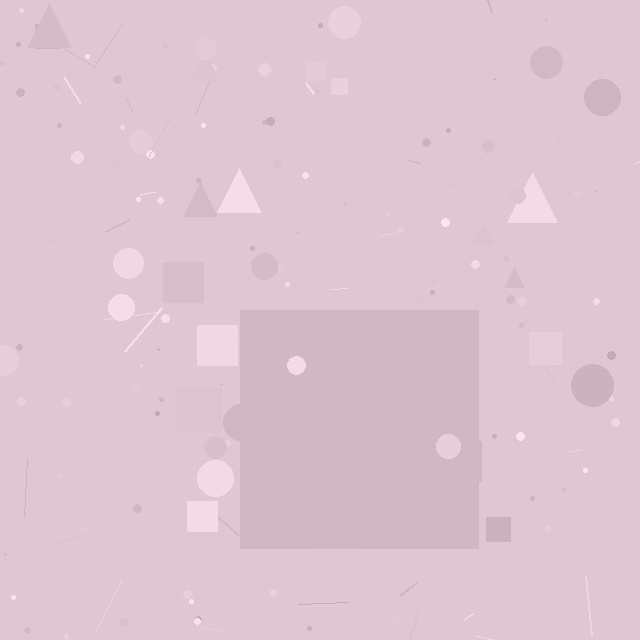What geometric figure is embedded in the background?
A square is embedded in the background.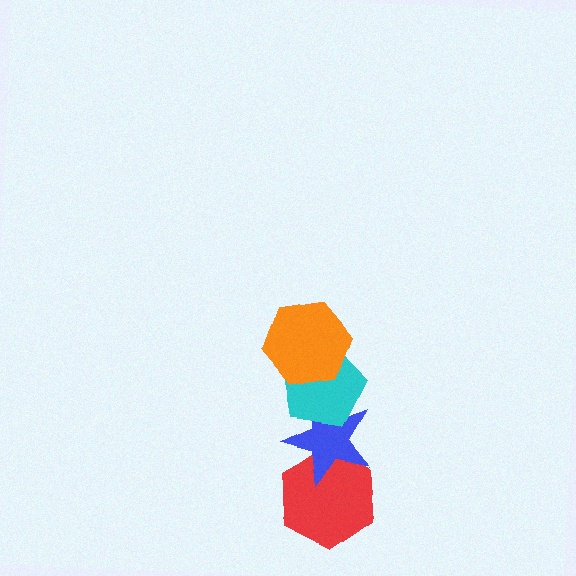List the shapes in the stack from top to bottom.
From top to bottom: the orange hexagon, the cyan pentagon, the blue star, the red hexagon.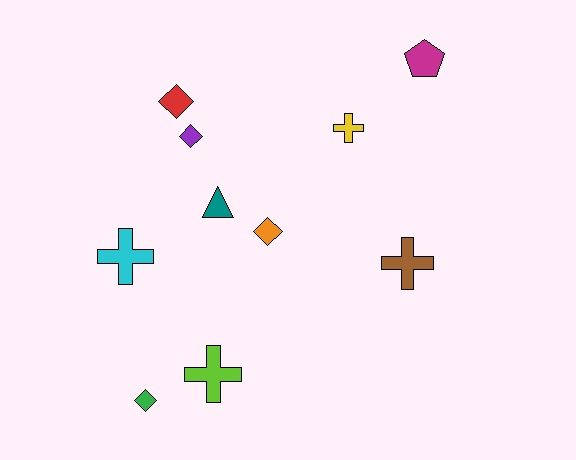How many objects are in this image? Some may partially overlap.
There are 10 objects.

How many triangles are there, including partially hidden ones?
There is 1 triangle.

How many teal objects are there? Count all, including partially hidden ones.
There is 1 teal object.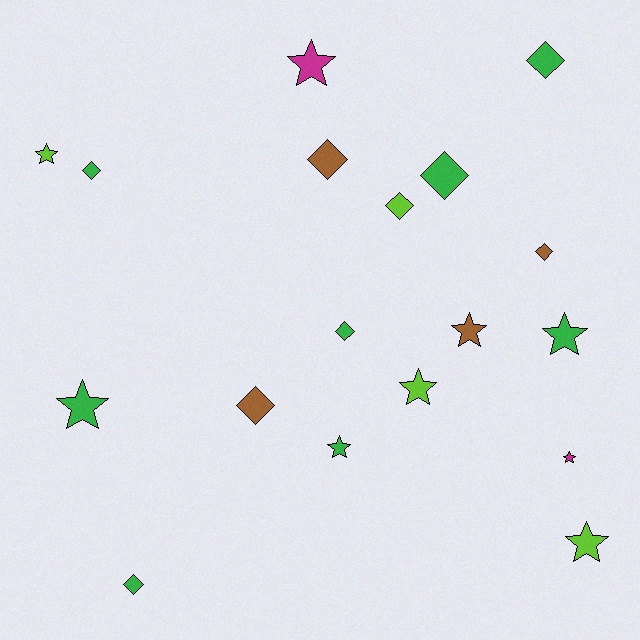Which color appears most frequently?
Green, with 8 objects.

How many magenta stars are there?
There are 2 magenta stars.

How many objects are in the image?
There are 18 objects.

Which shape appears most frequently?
Star, with 9 objects.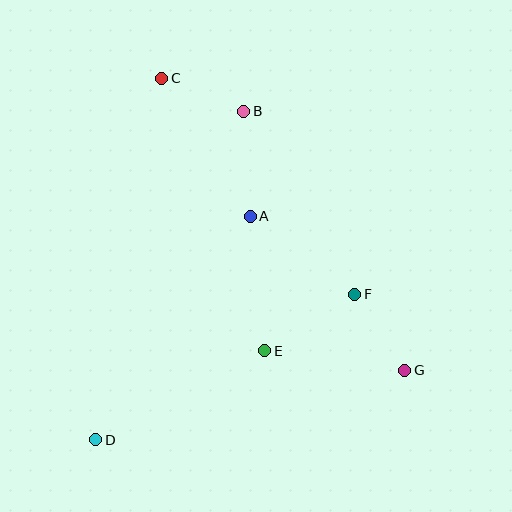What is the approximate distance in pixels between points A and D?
The distance between A and D is approximately 272 pixels.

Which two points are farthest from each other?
Points C and G are farthest from each other.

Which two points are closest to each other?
Points B and C are closest to each other.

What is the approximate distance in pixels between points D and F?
The distance between D and F is approximately 297 pixels.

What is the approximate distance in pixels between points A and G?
The distance between A and G is approximately 218 pixels.